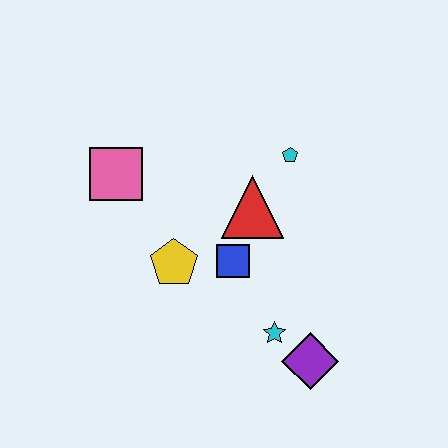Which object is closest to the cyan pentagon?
The red triangle is closest to the cyan pentagon.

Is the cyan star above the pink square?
No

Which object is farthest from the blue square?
The pink square is farthest from the blue square.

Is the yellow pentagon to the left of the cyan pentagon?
Yes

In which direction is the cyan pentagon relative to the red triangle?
The cyan pentagon is above the red triangle.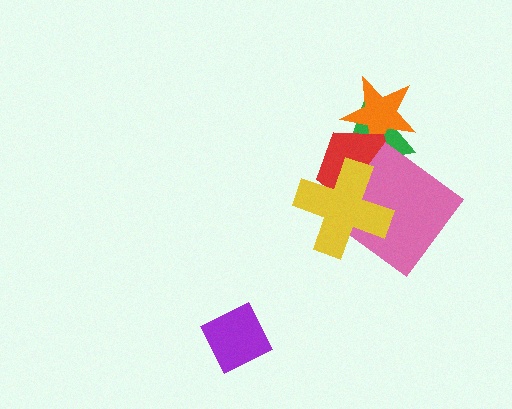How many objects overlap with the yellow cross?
3 objects overlap with the yellow cross.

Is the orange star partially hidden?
Yes, it is partially covered by another shape.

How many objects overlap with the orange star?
2 objects overlap with the orange star.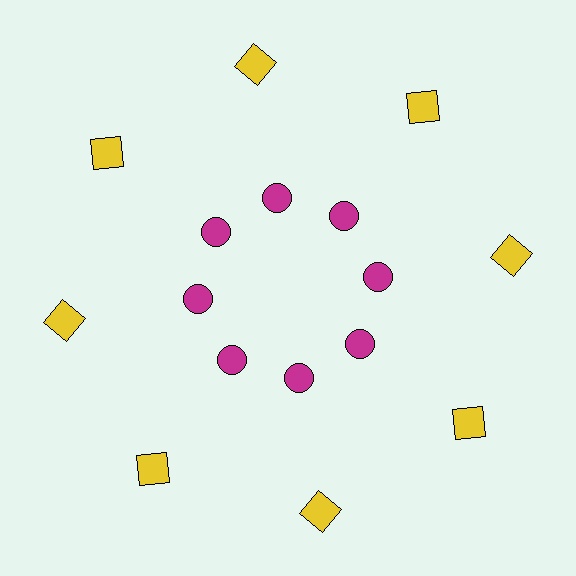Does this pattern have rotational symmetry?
Yes, this pattern has 8-fold rotational symmetry. It looks the same after rotating 45 degrees around the center.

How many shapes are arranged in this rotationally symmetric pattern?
There are 16 shapes, arranged in 8 groups of 2.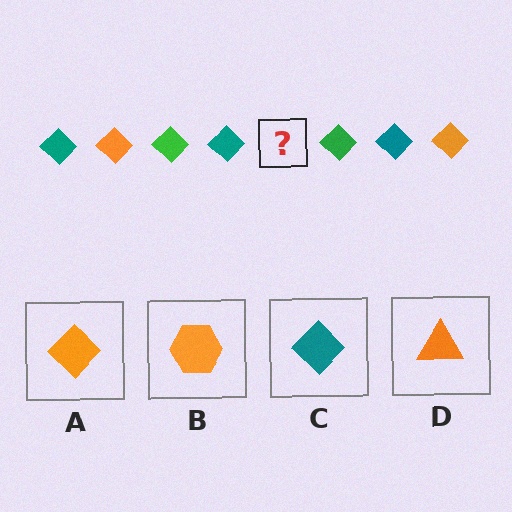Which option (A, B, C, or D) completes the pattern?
A.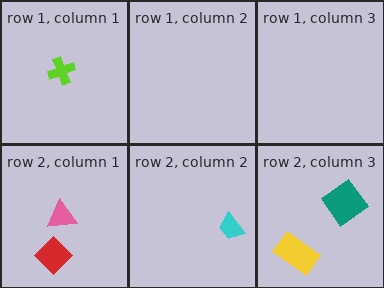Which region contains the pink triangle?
The row 2, column 1 region.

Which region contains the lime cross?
The row 1, column 1 region.